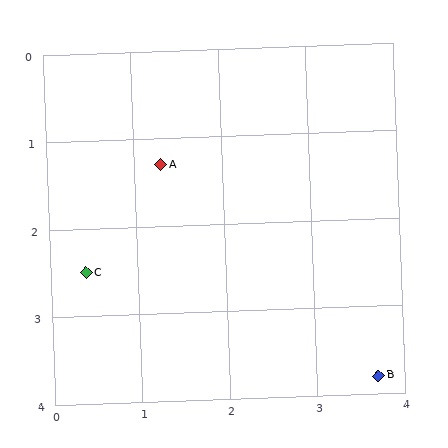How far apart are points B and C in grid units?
Points B and C are about 3.5 grid units apart.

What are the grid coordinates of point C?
Point C is at approximately (0.4, 2.5).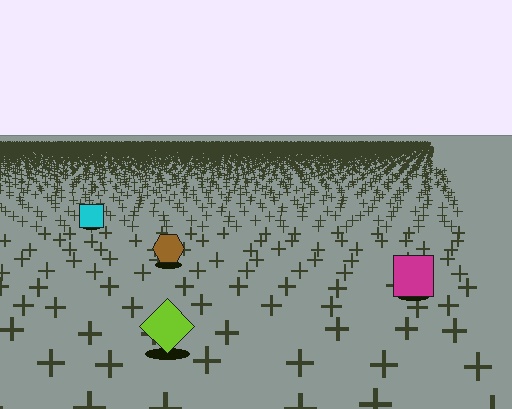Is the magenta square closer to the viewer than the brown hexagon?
Yes. The magenta square is closer — you can tell from the texture gradient: the ground texture is coarser near it.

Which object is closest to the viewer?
The lime diamond is closest. The texture marks near it are larger and more spread out.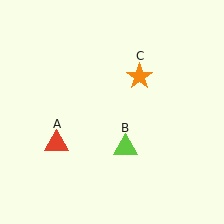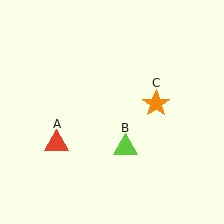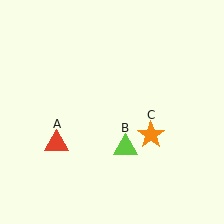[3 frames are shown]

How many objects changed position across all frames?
1 object changed position: orange star (object C).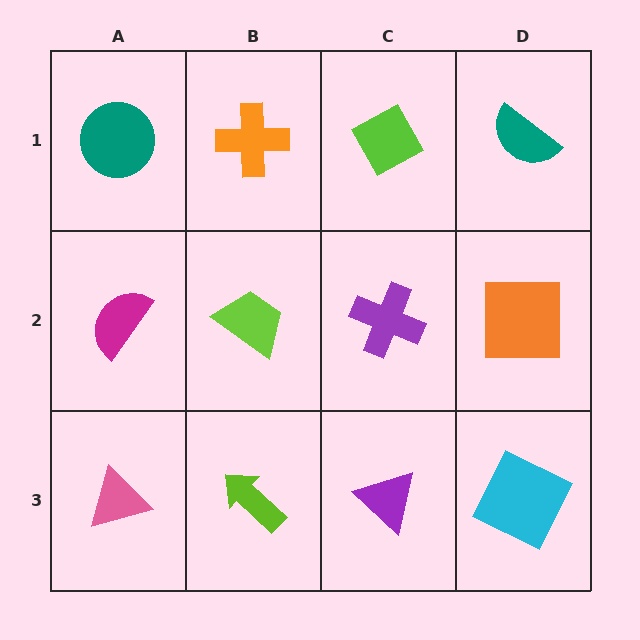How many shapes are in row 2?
4 shapes.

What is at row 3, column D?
A cyan square.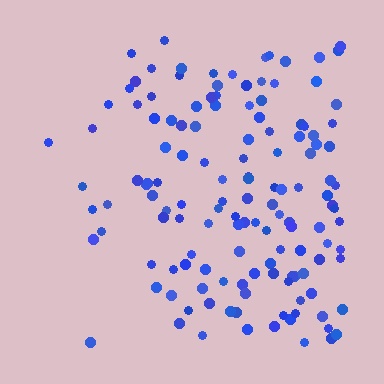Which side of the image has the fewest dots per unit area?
The left.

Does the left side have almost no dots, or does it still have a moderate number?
Still a moderate number, just noticeably fewer than the right.